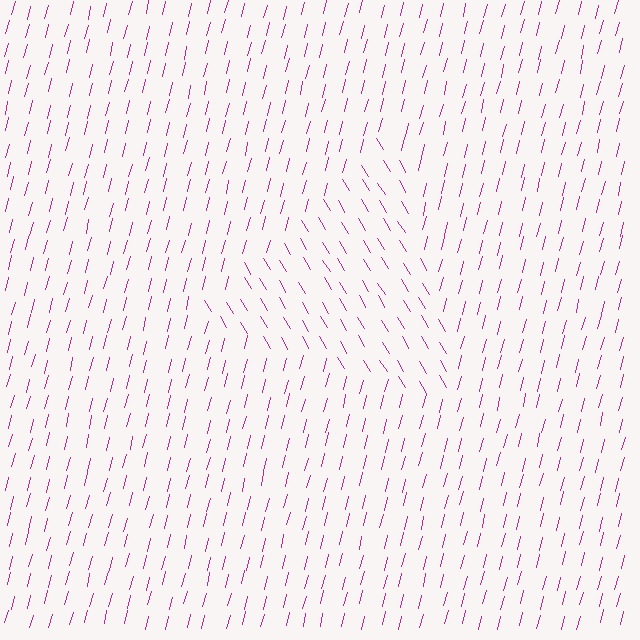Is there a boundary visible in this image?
Yes, there is a texture boundary formed by a change in line orientation.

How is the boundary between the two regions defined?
The boundary is defined purely by a change in line orientation (approximately 45 degrees difference). All lines are the same color and thickness.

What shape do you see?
I see a triangle.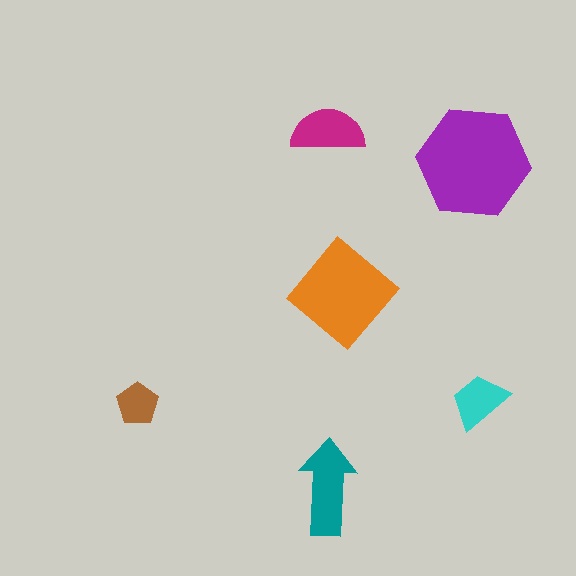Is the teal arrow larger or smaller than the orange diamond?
Smaller.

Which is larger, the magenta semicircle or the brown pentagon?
The magenta semicircle.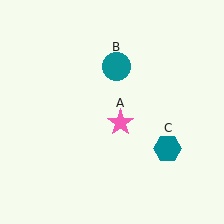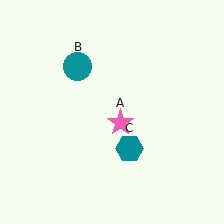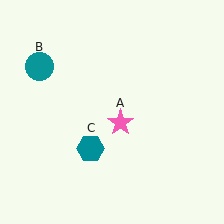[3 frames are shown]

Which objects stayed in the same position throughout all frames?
Pink star (object A) remained stationary.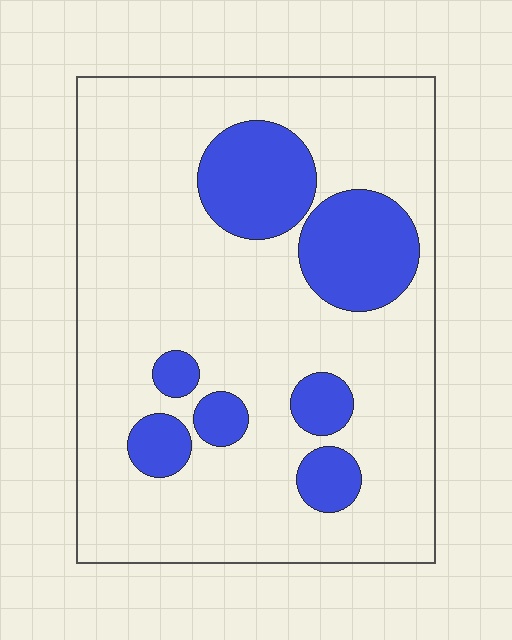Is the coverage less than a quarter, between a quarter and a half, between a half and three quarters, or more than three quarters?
Less than a quarter.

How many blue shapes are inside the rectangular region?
7.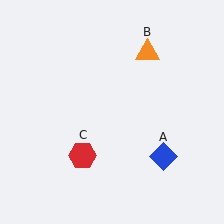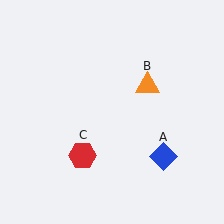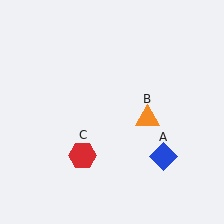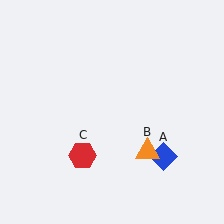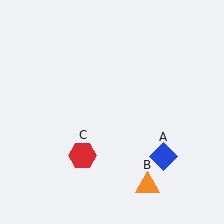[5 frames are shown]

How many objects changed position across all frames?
1 object changed position: orange triangle (object B).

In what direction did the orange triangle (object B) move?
The orange triangle (object B) moved down.